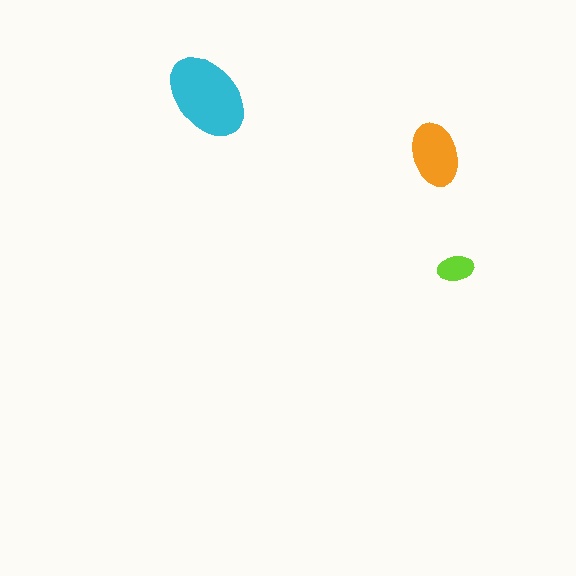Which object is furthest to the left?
The cyan ellipse is leftmost.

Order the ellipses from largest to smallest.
the cyan one, the orange one, the lime one.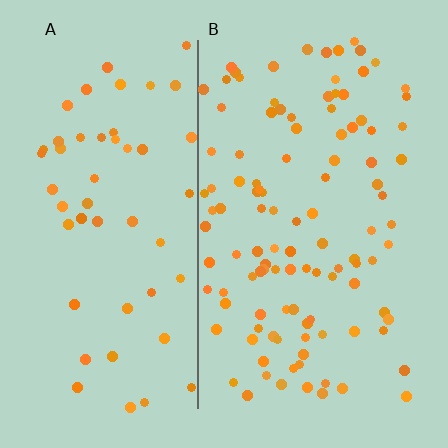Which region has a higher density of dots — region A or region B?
B (the right).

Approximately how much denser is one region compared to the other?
Approximately 2.1× — region B over region A.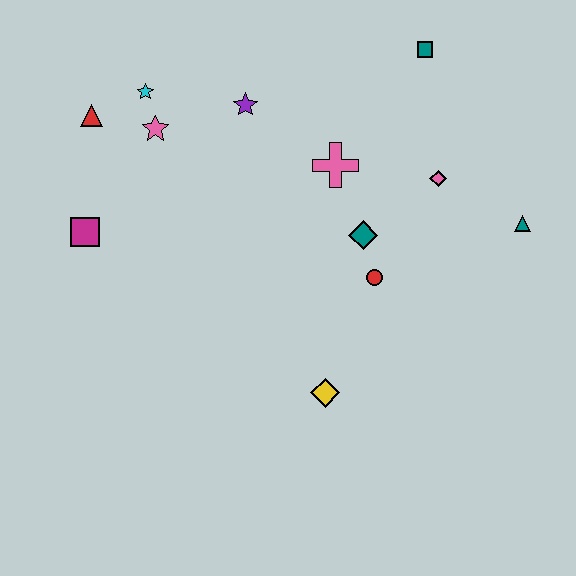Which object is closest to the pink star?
The cyan star is closest to the pink star.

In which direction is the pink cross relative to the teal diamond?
The pink cross is above the teal diamond.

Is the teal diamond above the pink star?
No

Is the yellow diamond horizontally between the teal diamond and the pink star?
Yes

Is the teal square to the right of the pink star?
Yes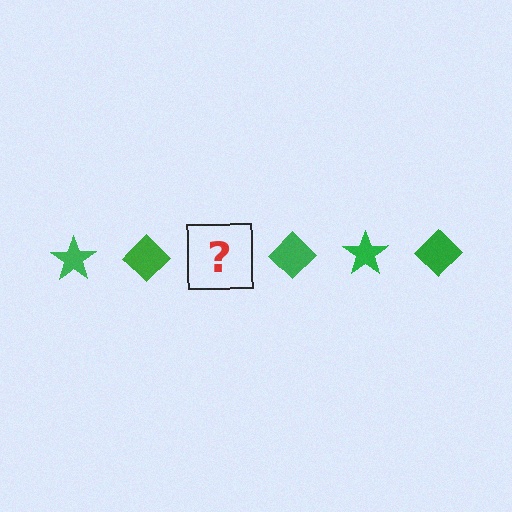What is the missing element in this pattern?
The missing element is a green star.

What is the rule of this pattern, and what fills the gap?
The rule is that the pattern cycles through star, diamond shapes in green. The gap should be filled with a green star.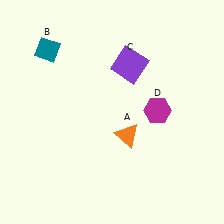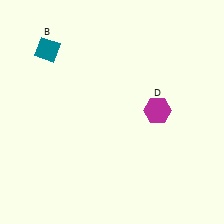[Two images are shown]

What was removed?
The orange triangle (A), the purple square (C) were removed in Image 2.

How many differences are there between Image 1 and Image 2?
There are 2 differences between the two images.